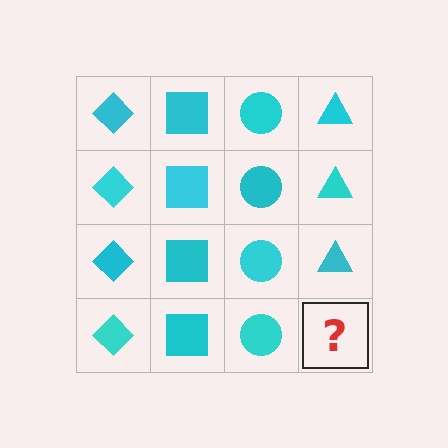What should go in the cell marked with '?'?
The missing cell should contain a cyan triangle.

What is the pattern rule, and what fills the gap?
The rule is that each column has a consistent shape. The gap should be filled with a cyan triangle.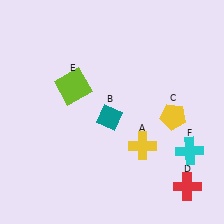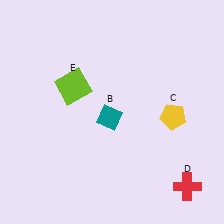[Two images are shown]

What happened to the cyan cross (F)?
The cyan cross (F) was removed in Image 2. It was in the bottom-right area of Image 1.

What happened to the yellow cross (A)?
The yellow cross (A) was removed in Image 2. It was in the bottom-right area of Image 1.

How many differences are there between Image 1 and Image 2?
There are 2 differences between the two images.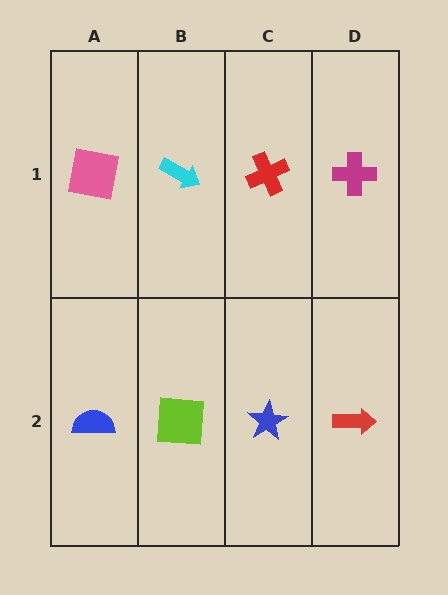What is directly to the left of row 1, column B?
A pink square.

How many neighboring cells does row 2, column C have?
3.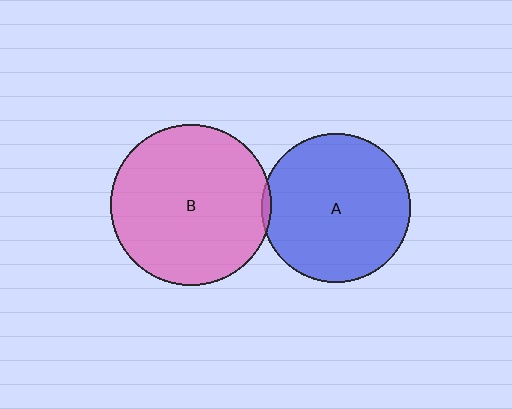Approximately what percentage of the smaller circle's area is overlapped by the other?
Approximately 5%.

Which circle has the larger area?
Circle B (pink).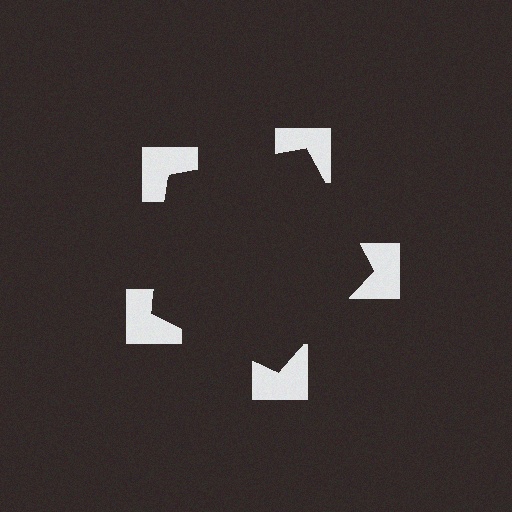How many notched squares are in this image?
There are 5 — one at each vertex of the illusory pentagon.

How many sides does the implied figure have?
5 sides.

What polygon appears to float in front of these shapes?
An illusory pentagon — its edges are inferred from the aligned wedge cuts in the notched squares, not physically drawn.